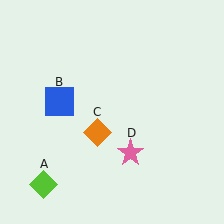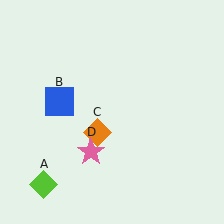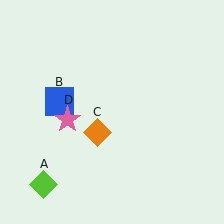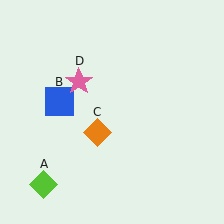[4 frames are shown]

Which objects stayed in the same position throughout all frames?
Lime diamond (object A) and blue square (object B) and orange diamond (object C) remained stationary.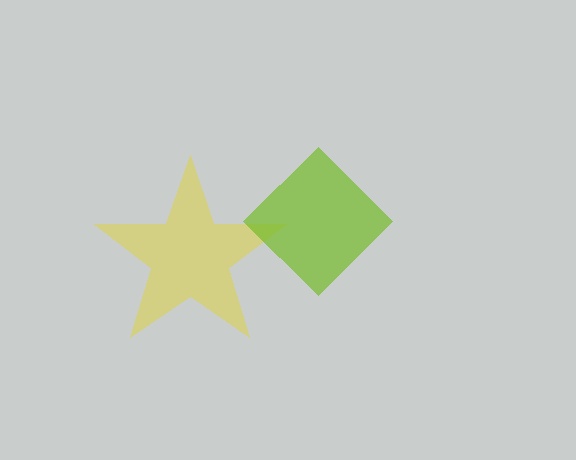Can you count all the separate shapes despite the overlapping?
Yes, there are 2 separate shapes.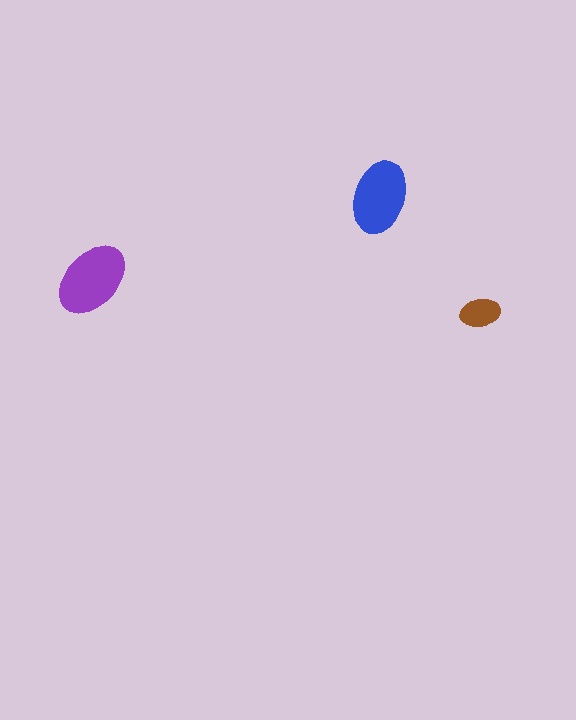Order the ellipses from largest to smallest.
the purple one, the blue one, the brown one.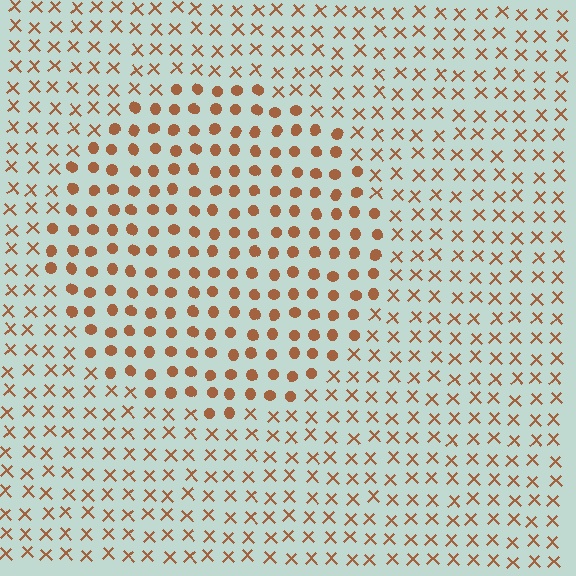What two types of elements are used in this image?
The image uses circles inside the circle region and X marks outside it.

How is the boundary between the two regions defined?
The boundary is defined by a change in element shape: circles inside vs. X marks outside. All elements share the same color and spacing.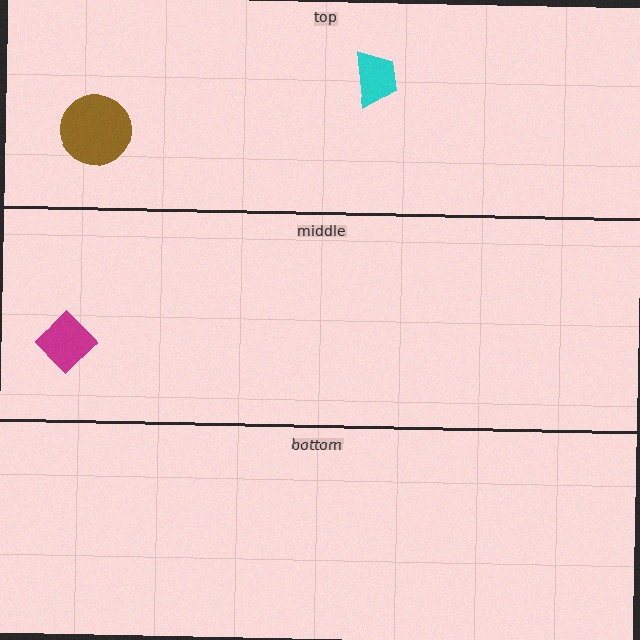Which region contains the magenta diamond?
The middle region.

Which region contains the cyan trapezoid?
The top region.